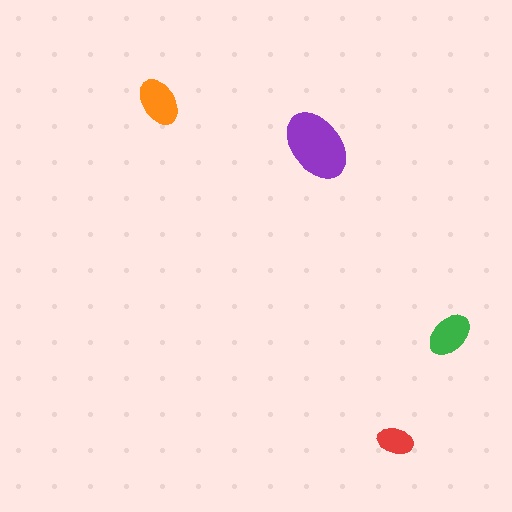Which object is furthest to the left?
The orange ellipse is leftmost.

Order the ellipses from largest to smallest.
the purple one, the orange one, the green one, the red one.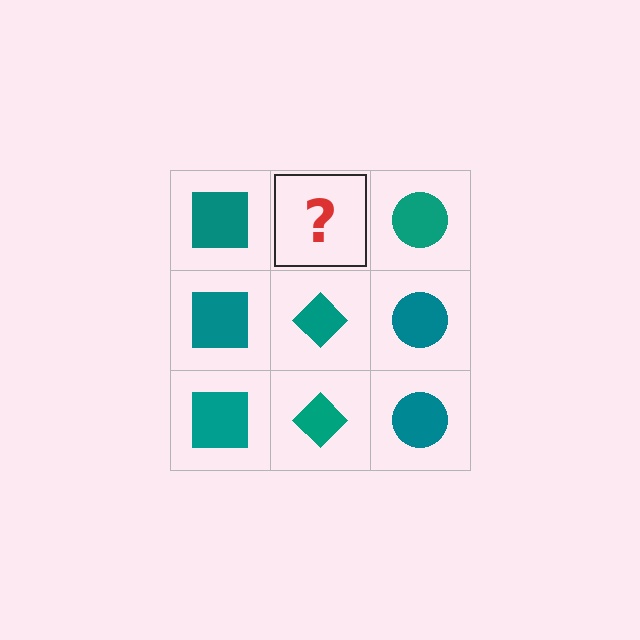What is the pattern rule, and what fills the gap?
The rule is that each column has a consistent shape. The gap should be filled with a teal diamond.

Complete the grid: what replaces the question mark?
The question mark should be replaced with a teal diamond.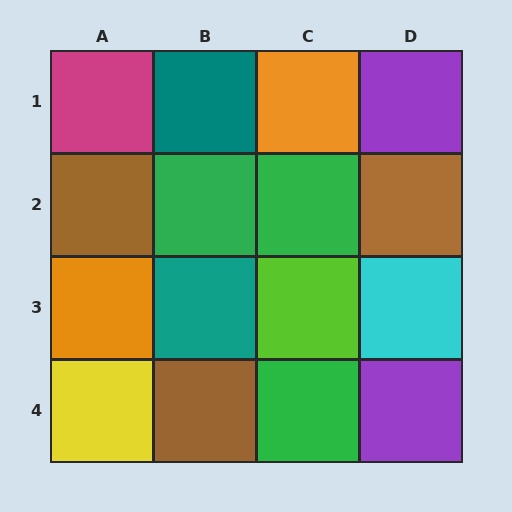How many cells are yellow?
1 cell is yellow.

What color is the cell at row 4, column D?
Purple.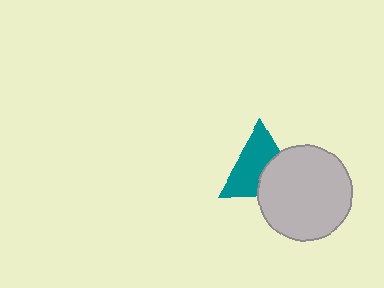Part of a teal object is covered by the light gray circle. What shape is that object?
It is a triangle.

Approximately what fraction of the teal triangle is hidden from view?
Roughly 39% of the teal triangle is hidden behind the light gray circle.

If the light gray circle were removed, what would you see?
You would see the complete teal triangle.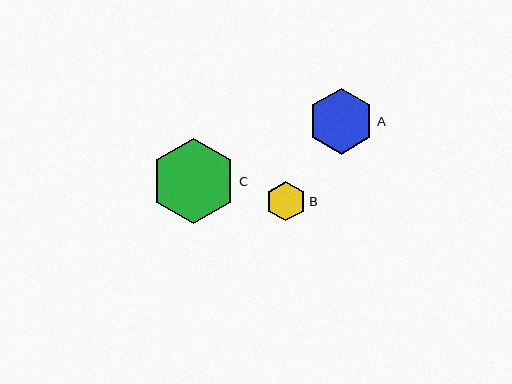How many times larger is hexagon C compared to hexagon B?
Hexagon C is approximately 2.1 times the size of hexagon B.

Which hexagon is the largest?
Hexagon C is the largest with a size of approximately 85 pixels.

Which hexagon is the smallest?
Hexagon B is the smallest with a size of approximately 40 pixels.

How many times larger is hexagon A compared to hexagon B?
Hexagon A is approximately 1.7 times the size of hexagon B.